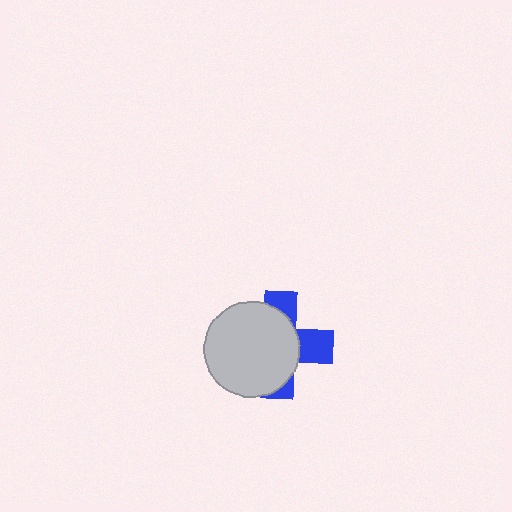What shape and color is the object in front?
The object in front is a light gray circle.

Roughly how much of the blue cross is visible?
A small part of it is visible (roughly 36%).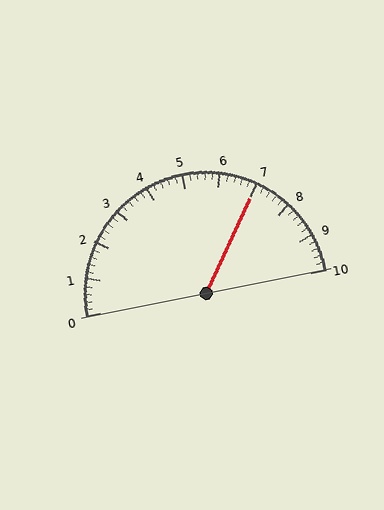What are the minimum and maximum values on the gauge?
The gauge ranges from 0 to 10.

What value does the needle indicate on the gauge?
The needle indicates approximately 7.0.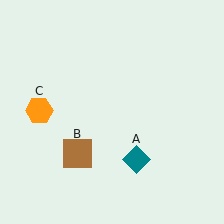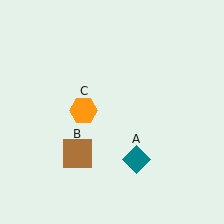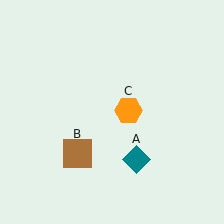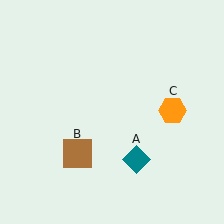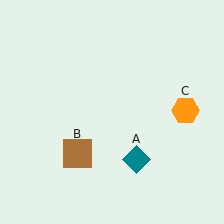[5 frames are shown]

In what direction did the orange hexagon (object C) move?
The orange hexagon (object C) moved right.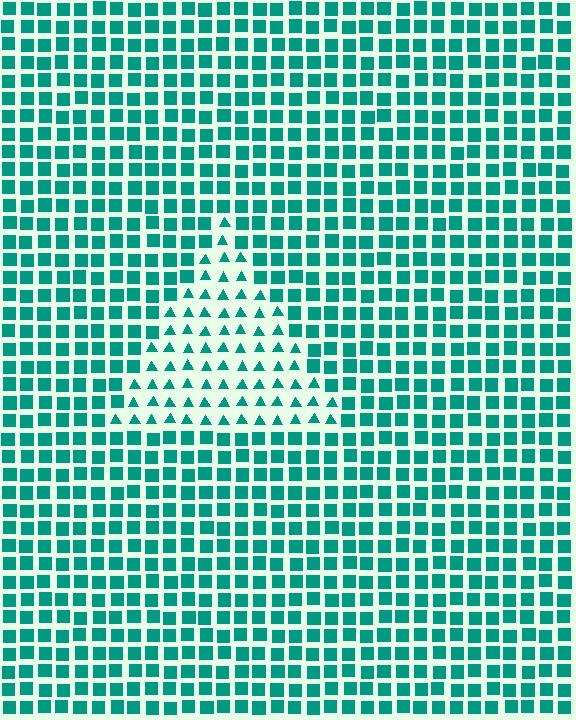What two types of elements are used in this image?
The image uses triangles inside the triangle region and squares outside it.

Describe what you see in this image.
The image is filled with small teal elements arranged in a uniform grid. A triangle-shaped region contains triangles, while the surrounding area contains squares. The boundary is defined purely by the change in element shape.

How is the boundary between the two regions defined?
The boundary is defined by a change in element shape: triangles inside vs. squares outside. All elements share the same color and spacing.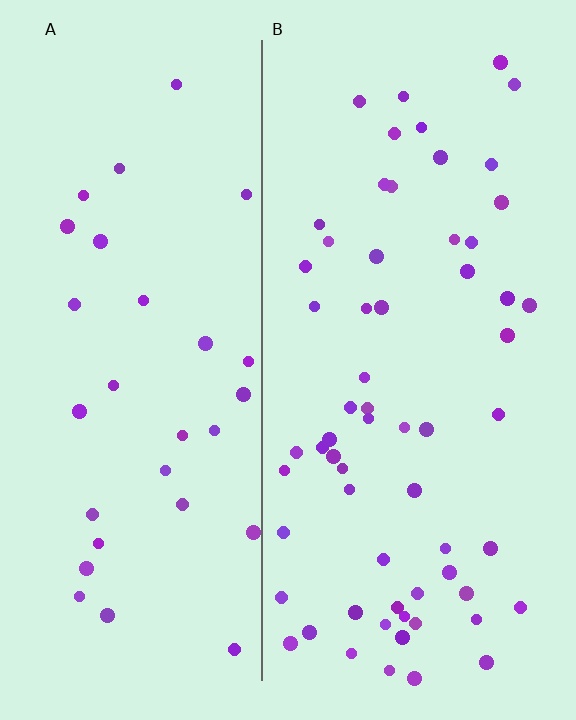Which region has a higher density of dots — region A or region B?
B (the right).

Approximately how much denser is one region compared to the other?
Approximately 2.0× — region B over region A.